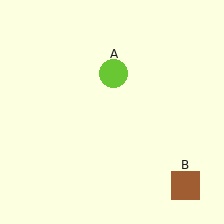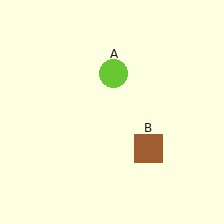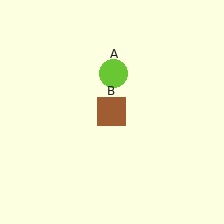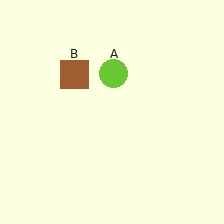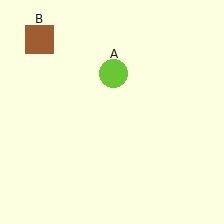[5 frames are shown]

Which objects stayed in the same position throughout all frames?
Lime circle (object A) remained stationary.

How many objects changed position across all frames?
1 object changed position: brown square (object B).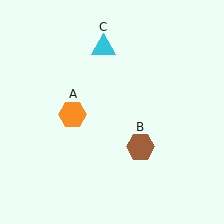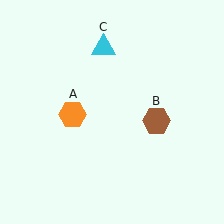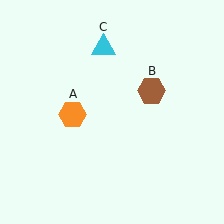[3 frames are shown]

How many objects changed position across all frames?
1 object changed position: brown hexagon (object B).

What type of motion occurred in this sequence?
The brown hexagon (object B) rotated counterclockwise around the center of the scene.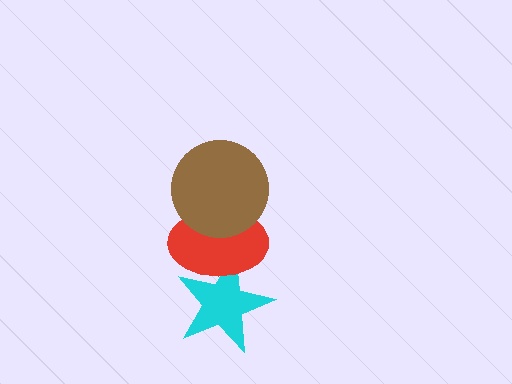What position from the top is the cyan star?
The cyan star is 3rd from the top.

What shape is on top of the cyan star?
The red ellipse is on top of the cyan star.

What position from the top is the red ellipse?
The red ellipse is 2nd from the top.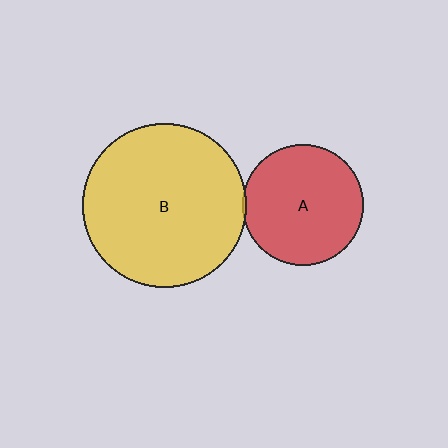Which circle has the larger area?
Circle B (yellow).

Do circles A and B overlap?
Yes.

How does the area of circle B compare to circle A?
Approximately 1.8 times.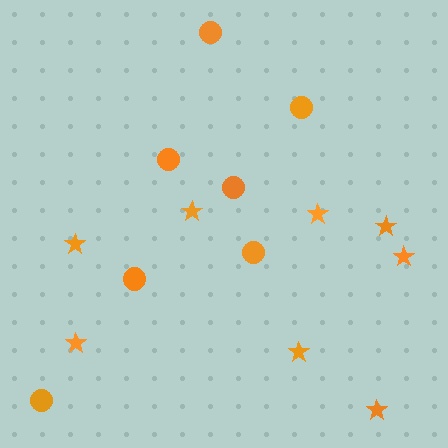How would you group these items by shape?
There are 2 groups: one group of stars (8) and one group of circles (7).